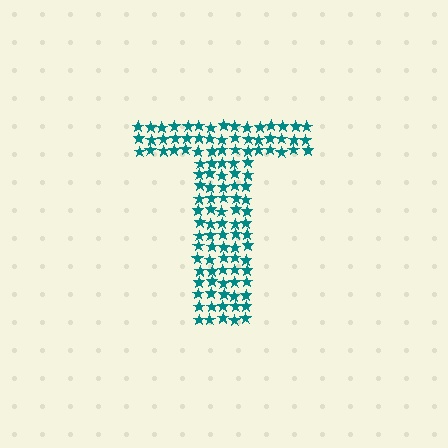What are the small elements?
The small elements are stars.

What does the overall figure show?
The overall figure shows the letter T.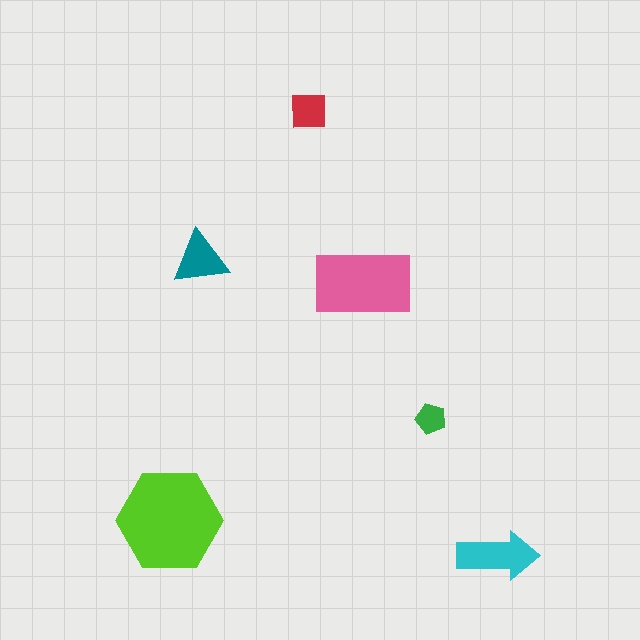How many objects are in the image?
There are 6 objects in the image.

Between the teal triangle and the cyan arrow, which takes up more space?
The cyan arrow.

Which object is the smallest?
The green pentagon.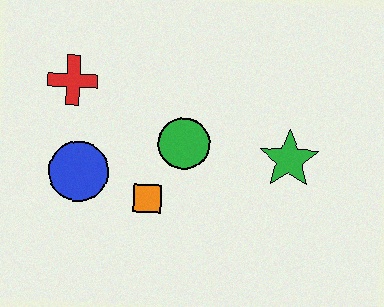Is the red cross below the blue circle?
No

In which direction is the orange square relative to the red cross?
The orange square is below the red cross.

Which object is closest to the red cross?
The blue circle is closest to the red cross.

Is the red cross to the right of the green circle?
No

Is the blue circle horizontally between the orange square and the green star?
No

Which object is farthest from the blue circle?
The green star is farthest from the blue circle.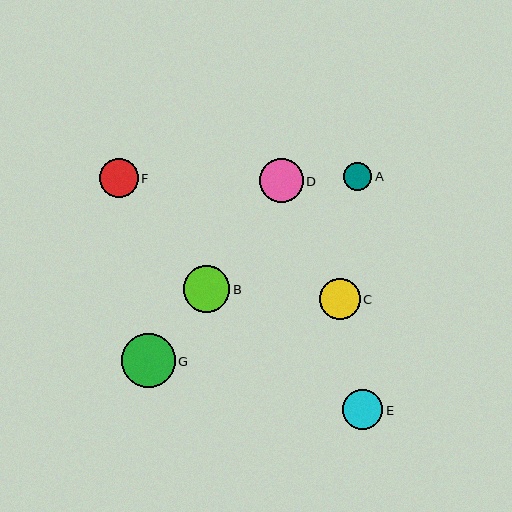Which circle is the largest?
Circle G is the largest with a size of approximately 54 pixels.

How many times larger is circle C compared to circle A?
Circle C is approximately 1.5 times the size of circle A.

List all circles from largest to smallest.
From largest to smallest: G, B, D, C, E, F, A.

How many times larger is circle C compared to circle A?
Circle C is approximately 1.5 times the size of circle A.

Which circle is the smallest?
Circle A is the smallest with a size of approximately 28 pixels.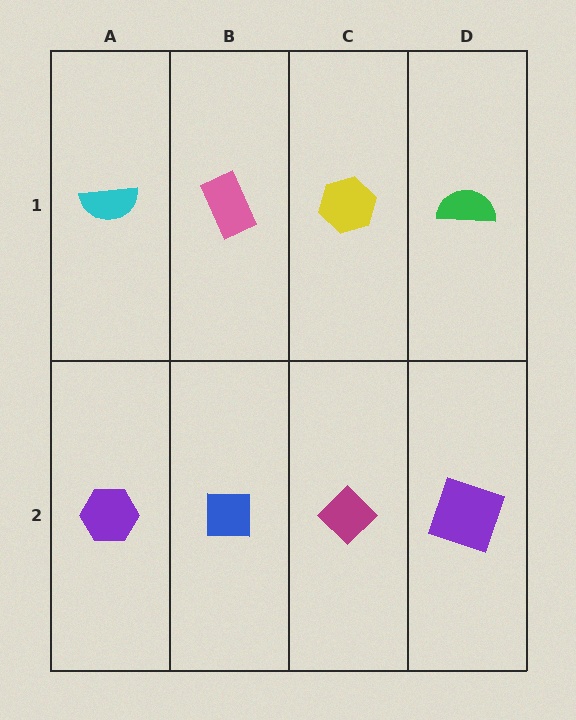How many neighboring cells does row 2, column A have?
2.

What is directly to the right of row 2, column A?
A blue square.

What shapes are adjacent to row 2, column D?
A green semicircle (row 1, column D), a magenta diamond (row 2, column C).